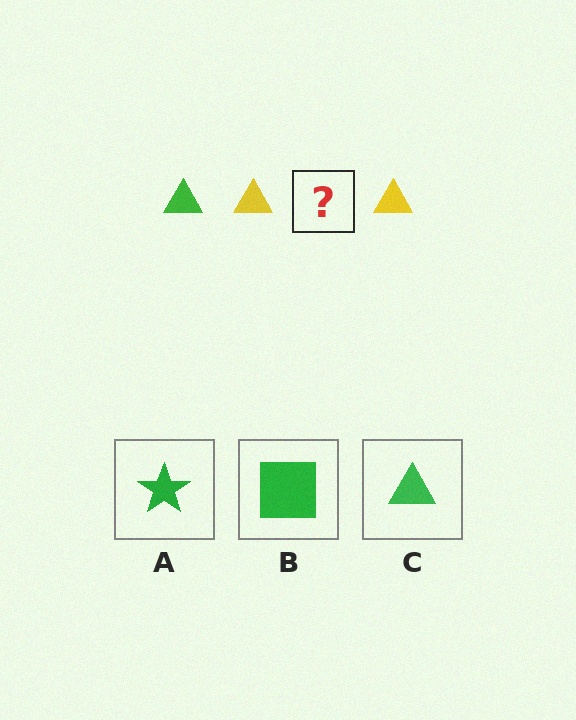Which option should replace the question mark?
Option C.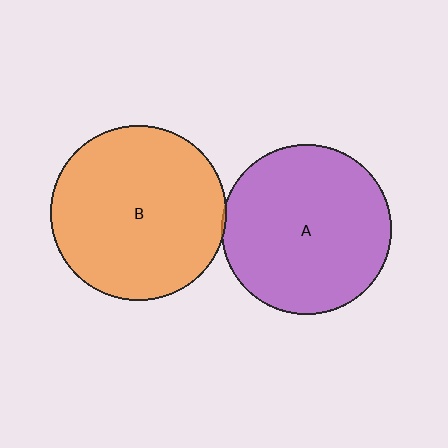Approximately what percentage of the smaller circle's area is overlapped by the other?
Approximately 5%.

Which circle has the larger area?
Circle B (orange).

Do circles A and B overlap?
Yes.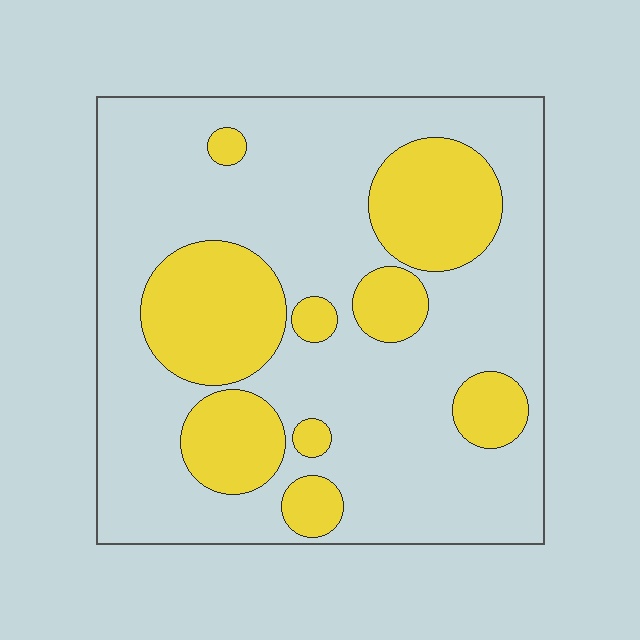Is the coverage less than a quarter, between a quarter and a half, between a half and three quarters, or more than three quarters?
Between a quarter and a half.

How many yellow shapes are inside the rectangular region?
9.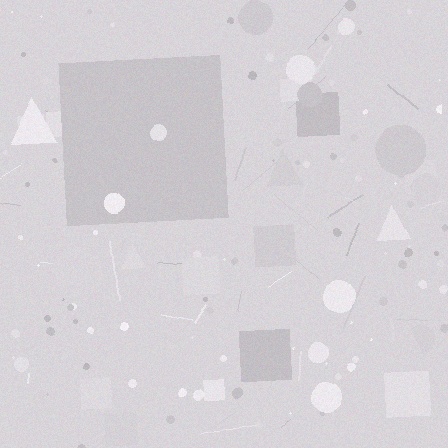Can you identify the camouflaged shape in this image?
The camouflaged shape is a square.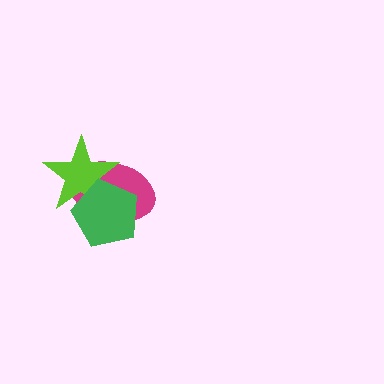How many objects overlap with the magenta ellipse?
2 objects overlap with the magenta ellipse.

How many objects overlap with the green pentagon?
2 objects overlap with the green pentagon.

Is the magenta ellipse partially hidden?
Yes, it is partially covered by another shape.